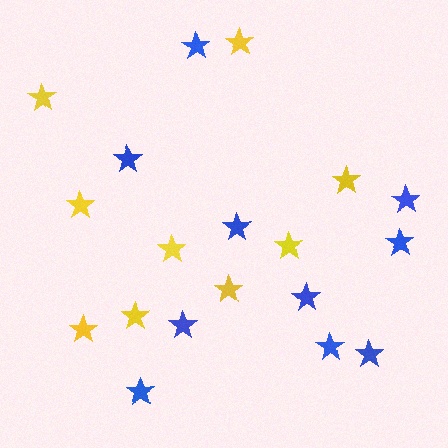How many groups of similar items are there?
There are 2 groups: one group of yellow stars (9) and one group of blue stars (10).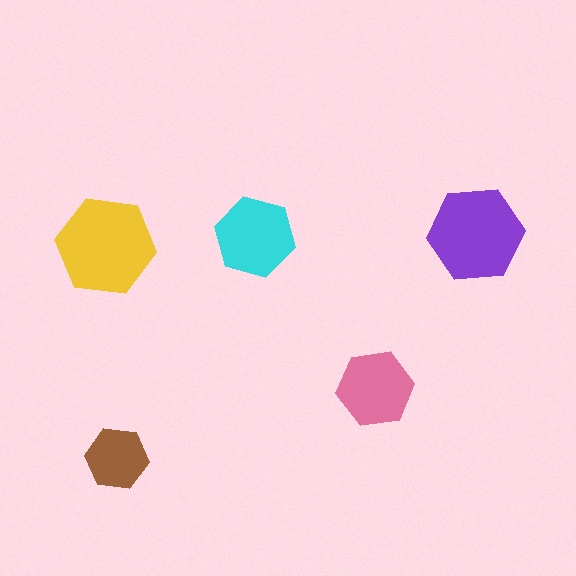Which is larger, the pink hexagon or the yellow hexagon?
The yellow one.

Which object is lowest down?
The brown hexagon is bottommost.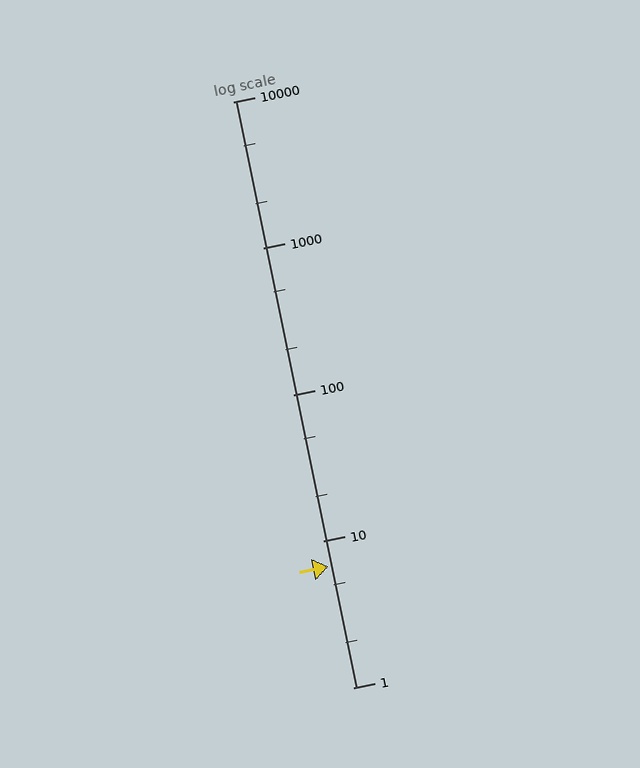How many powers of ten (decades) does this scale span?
The scale spans 4 decades, from 1 to 10000.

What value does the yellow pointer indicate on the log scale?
The pointer indicates approximately 6.7.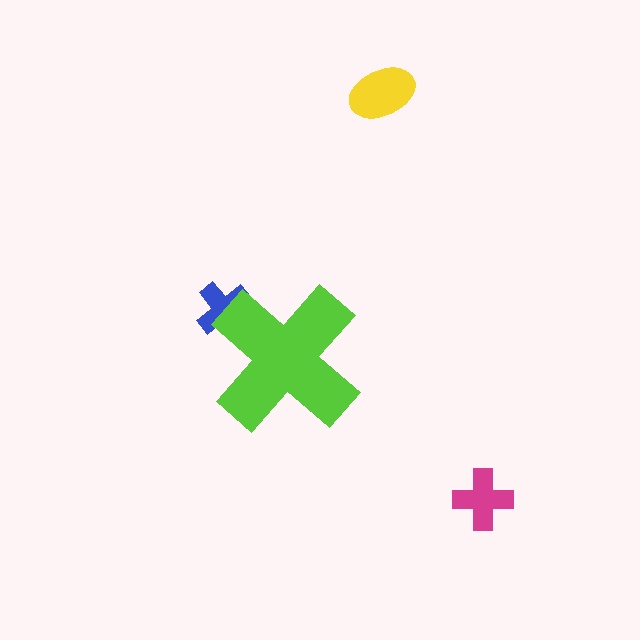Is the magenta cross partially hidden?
No, the magenta cross is fully visible.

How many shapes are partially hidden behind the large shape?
1 shape is partially hidden.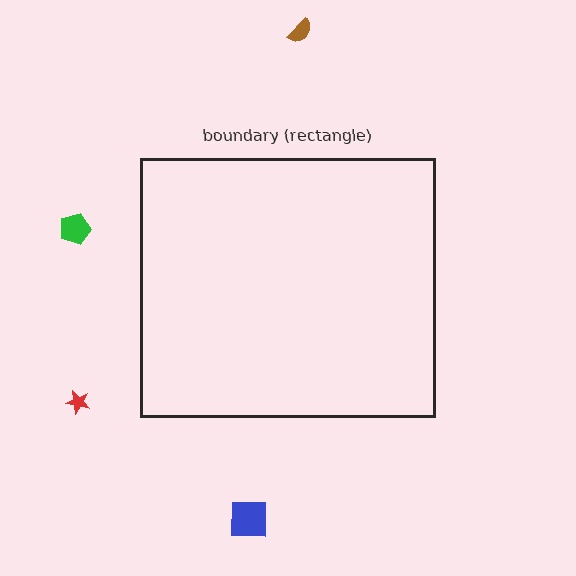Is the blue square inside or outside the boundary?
Outside.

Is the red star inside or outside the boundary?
Outside.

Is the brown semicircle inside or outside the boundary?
Outside.